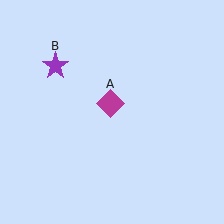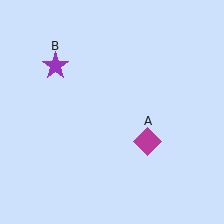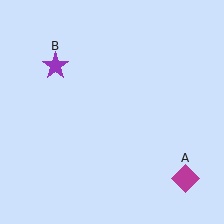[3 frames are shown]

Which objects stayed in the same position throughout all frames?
Purple star (object B) remained stationary.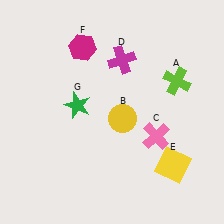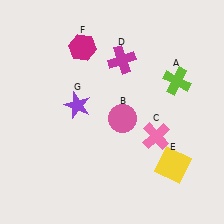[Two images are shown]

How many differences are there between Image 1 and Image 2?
There are 2 differences between the two images.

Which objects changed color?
B changed from yellow to pink. G changed from green to purple.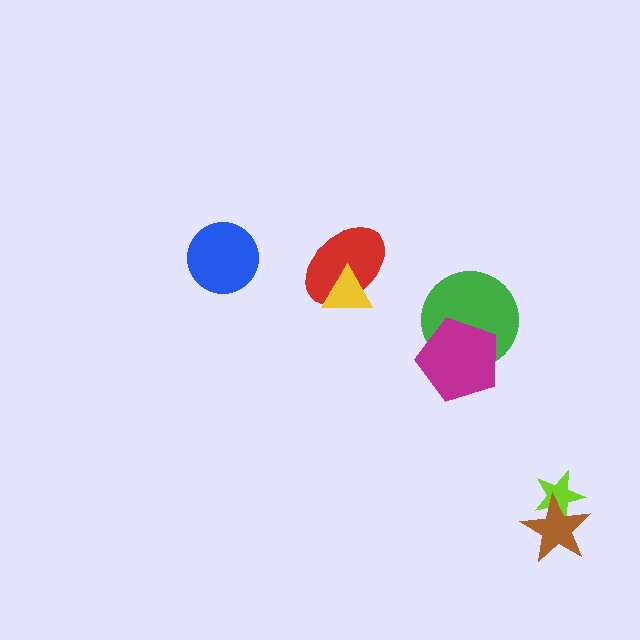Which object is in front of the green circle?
The magenta pentagon is in front of the green circle.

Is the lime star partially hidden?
Yes, it is partially covered by another shape.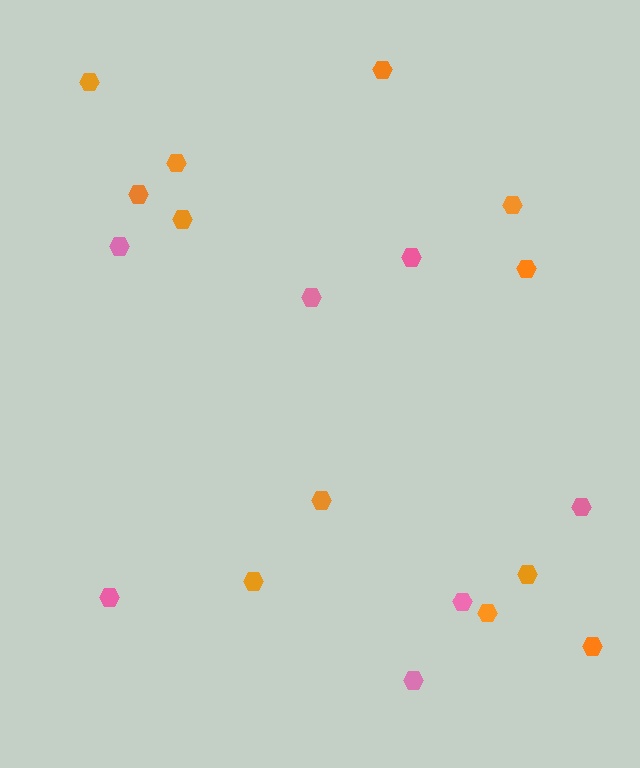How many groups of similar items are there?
There are 2 groups: one group of orange hexagons (12) and one group of pink hexagons (7).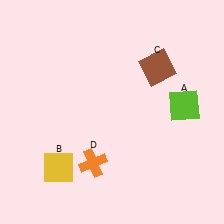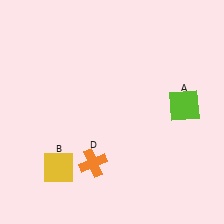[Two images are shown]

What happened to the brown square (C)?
The brown square (C) was removed in Image 2. It was in the top-right area of Image 1.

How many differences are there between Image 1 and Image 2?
There is 1 difference between the two images.